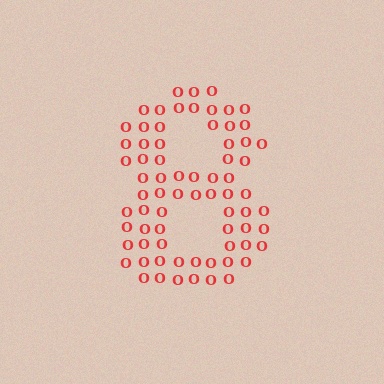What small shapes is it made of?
It is made of small letter O's.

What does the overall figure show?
The overall figure shows the digit 8.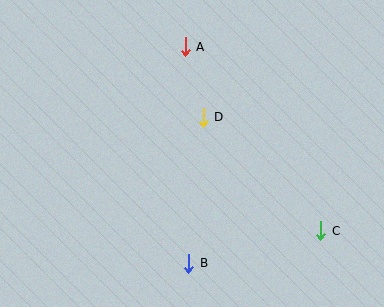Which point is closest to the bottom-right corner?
Point C is closest to the bottom-right corner.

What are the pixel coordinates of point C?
Point C is at (321, 231).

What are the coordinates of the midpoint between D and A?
The midpoint between D and A is at (194, 82).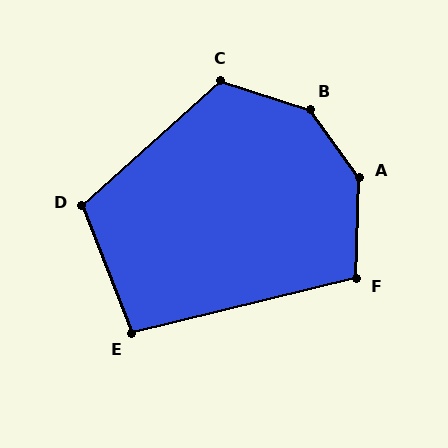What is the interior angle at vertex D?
Approximately 111 degrees (obtuse).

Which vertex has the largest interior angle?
B, at approximately 144 degrees.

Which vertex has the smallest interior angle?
E, at approximately 97 degrees.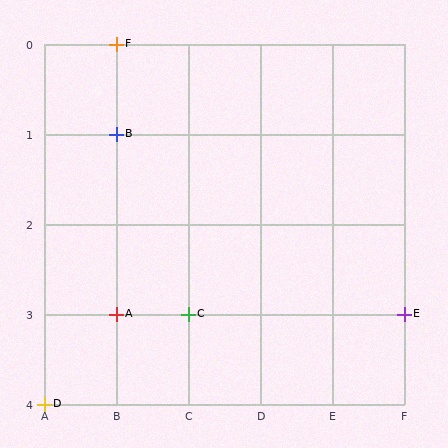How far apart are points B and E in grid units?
Points B and E are 4 columns and 2 rows apart (about 4.5 grid units diagonally).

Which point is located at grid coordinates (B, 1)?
Point B is at (B, 1).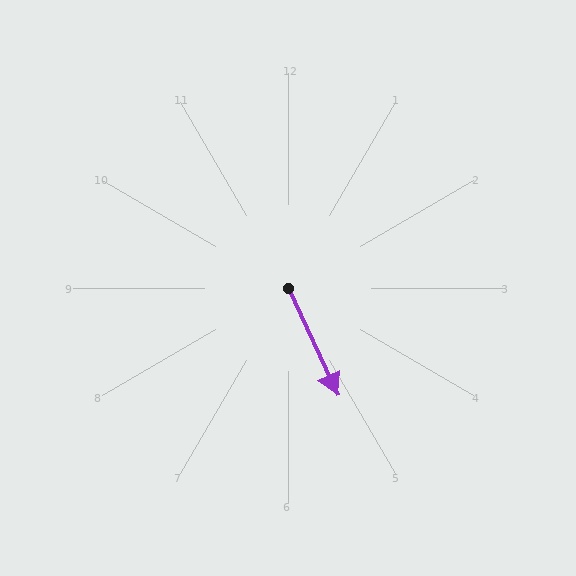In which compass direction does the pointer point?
Southeast.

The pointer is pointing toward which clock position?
Roughly 5 o'clock.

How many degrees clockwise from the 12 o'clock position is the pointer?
Approximately 155 degrees.